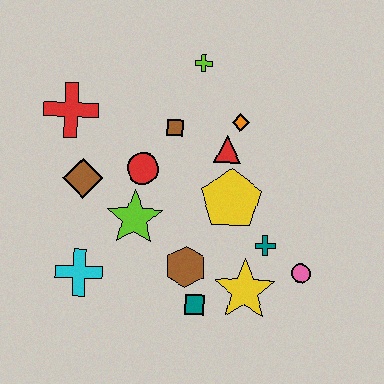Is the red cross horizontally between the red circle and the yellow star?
No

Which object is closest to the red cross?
The brown diamond is closest to the red cross.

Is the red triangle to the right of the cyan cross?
Yes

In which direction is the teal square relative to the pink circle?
The teal square is to the left of the pink circle.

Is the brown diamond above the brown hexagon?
Yes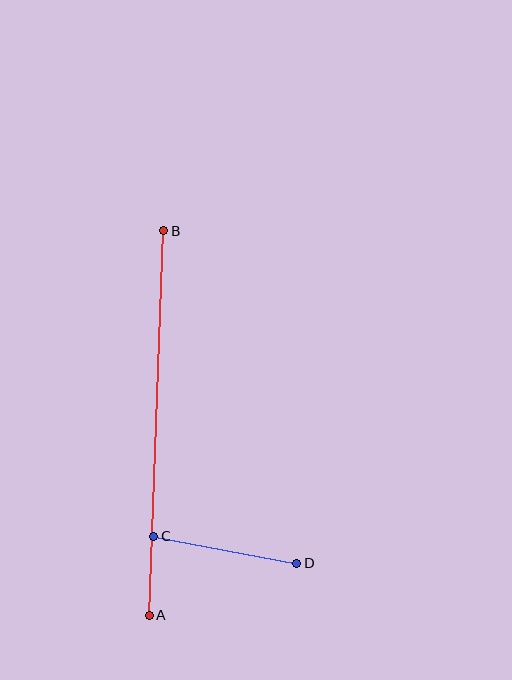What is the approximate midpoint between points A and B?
The midpoint is at approximately (157, 423) pixels.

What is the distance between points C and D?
The distance is approximately 145 pixels.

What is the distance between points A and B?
The distance is approximately 385 pixels.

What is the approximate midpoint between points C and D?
The midpoint is at approximately (225, 550) pixels.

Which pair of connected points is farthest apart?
Points A and B are farthest apart.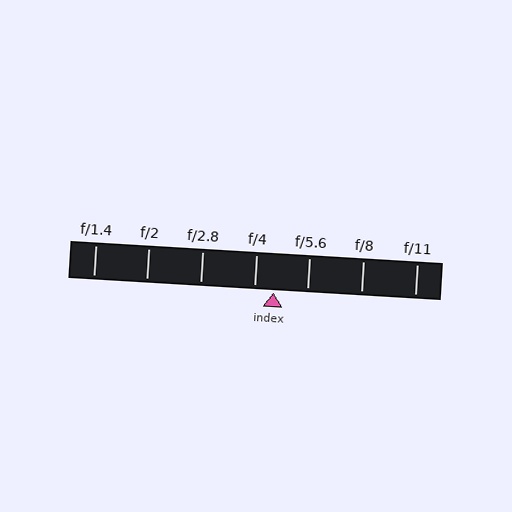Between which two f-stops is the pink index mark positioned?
The index mark is between f/4 and f/5.6.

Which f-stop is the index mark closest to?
The index mark is closest to f/4.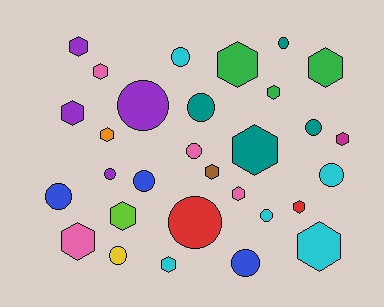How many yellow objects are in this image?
There is 1 yellow object.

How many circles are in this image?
There are 14 circles.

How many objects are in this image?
There are 30 objects.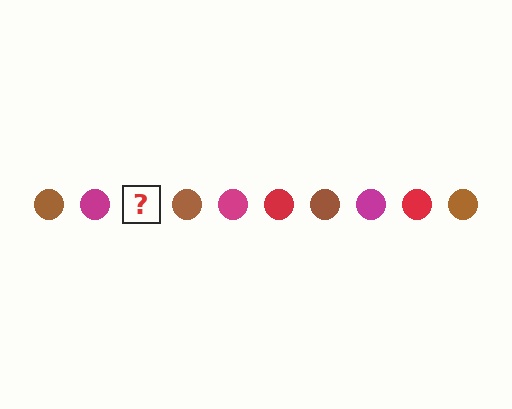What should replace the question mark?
The question mark should be replaced with a red circle.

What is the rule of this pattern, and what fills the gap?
The rule is that the pattern cycles through brown, magenta, red circles. The gap should be filled with a red circle.